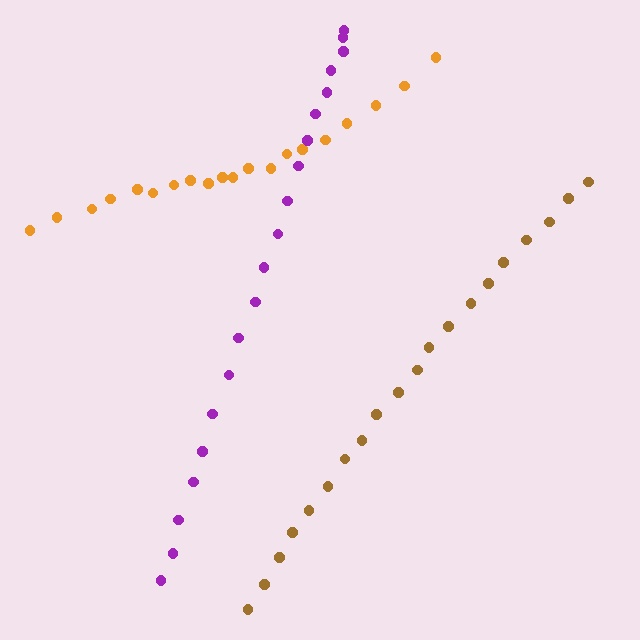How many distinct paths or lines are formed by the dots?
There are 3 distinct paths.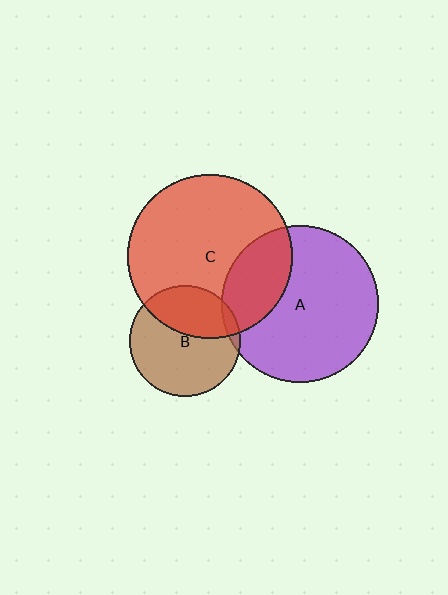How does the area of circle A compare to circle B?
Approximately 2.0 times.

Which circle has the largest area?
Circle C (red).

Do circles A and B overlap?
Yes.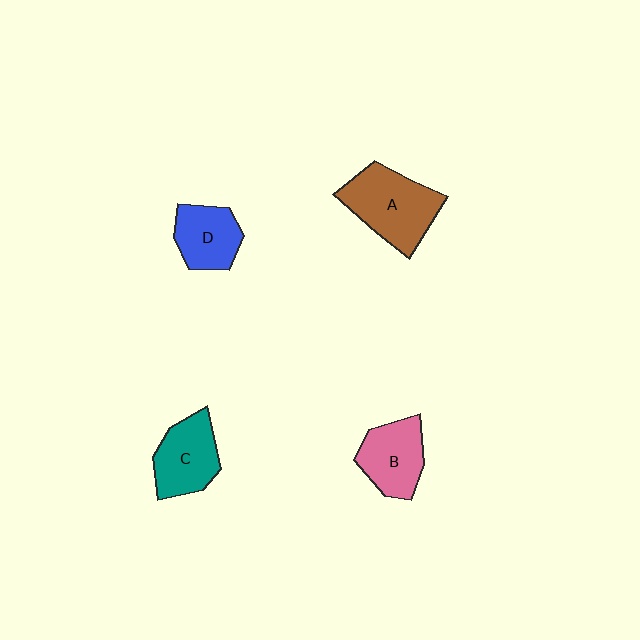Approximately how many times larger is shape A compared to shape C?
Approximately 1.3 times.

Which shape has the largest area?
Shape A (brown).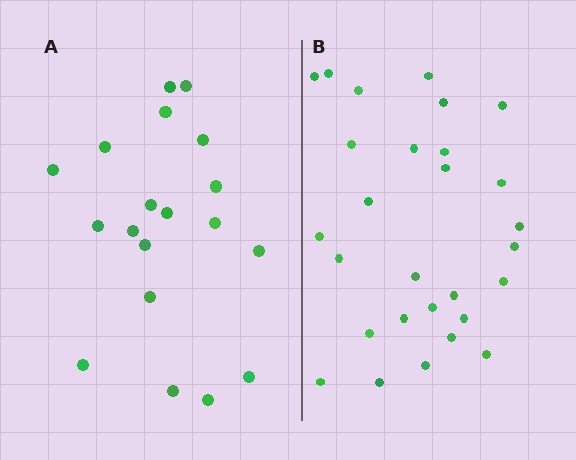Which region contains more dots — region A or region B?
Region B (the right region) has more dots.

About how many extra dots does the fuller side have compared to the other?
Region B has roughly 8 or so more dots than region A.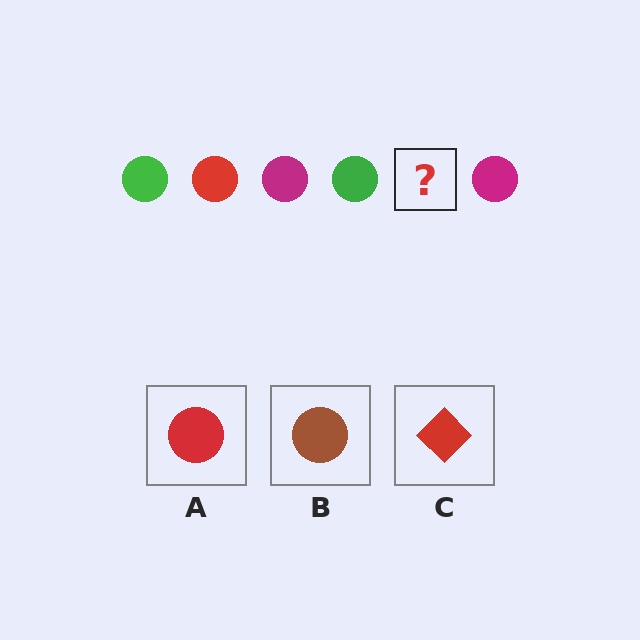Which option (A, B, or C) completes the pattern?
A.